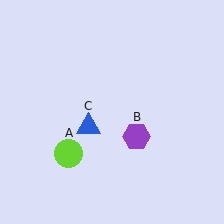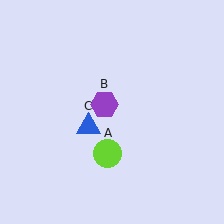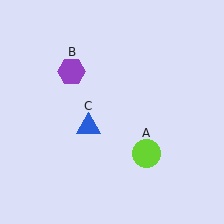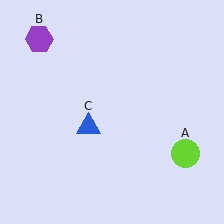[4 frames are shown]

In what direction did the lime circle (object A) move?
The lime circle (object A) moved right.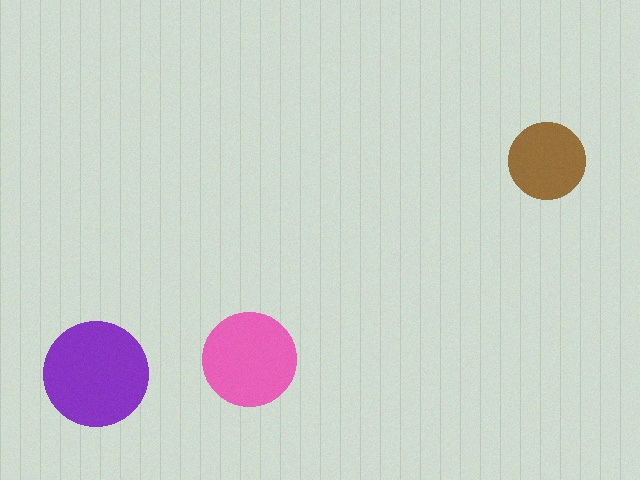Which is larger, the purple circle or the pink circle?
The purple one.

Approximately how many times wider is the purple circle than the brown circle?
About 1.5 times wider.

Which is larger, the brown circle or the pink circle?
The pink one.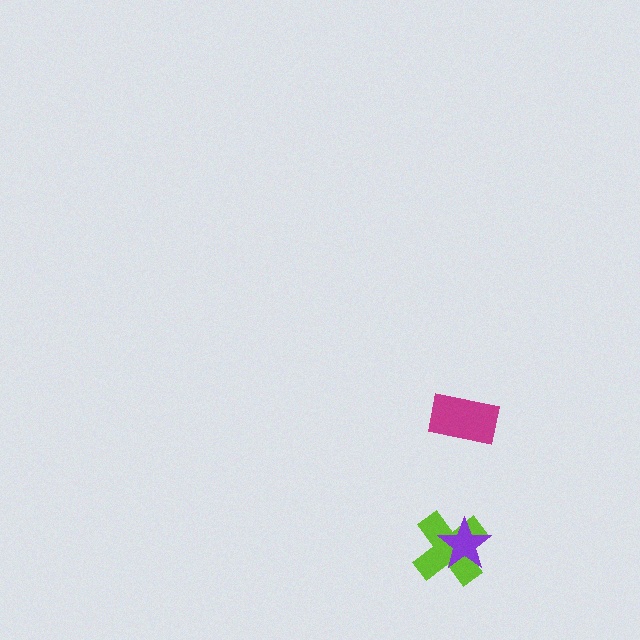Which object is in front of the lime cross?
The purple star is in front of the lime cross.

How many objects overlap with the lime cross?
1 object overlaps with the lime cross.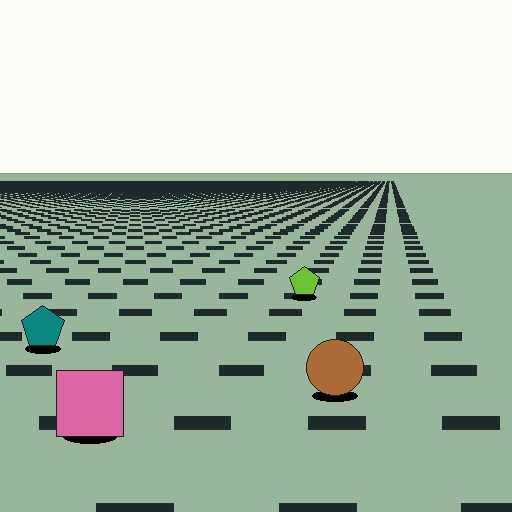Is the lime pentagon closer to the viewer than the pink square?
No. The pink square is closer — you can tell from the texture gradient: the ground texture is coarser near it.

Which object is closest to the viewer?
The pink square is closest. The texture marks near it are larger and more spread out.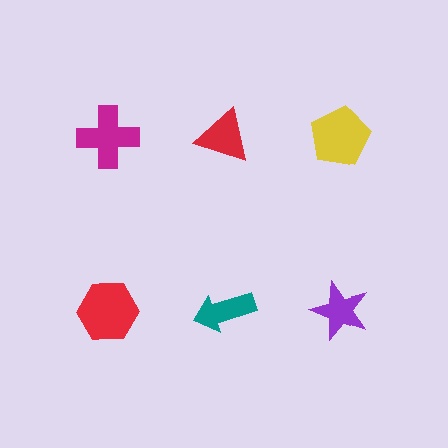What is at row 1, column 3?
A yellow pentagon.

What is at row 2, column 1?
A red hexagon.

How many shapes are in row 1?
3 shapes.